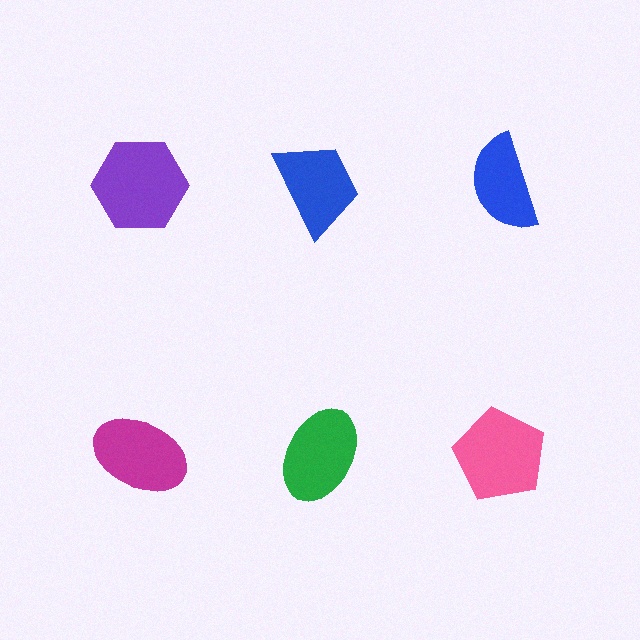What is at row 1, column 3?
A blue semicircle.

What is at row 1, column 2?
A blue trapezoid.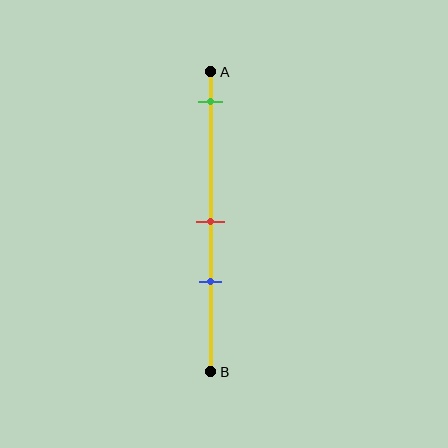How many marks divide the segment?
There are 3 marks dividing the segment.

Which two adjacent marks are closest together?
The red and blue marks are the closest adjacent pair.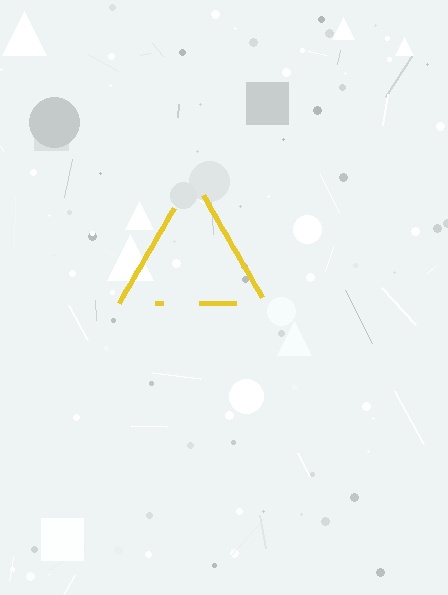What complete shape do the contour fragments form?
The contour fragments form a triangle.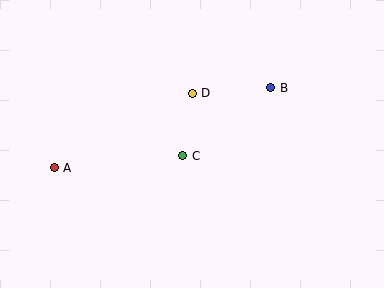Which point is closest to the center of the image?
Point C at (183, 156) is closest to the center.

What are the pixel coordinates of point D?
Point D is at (192, 93).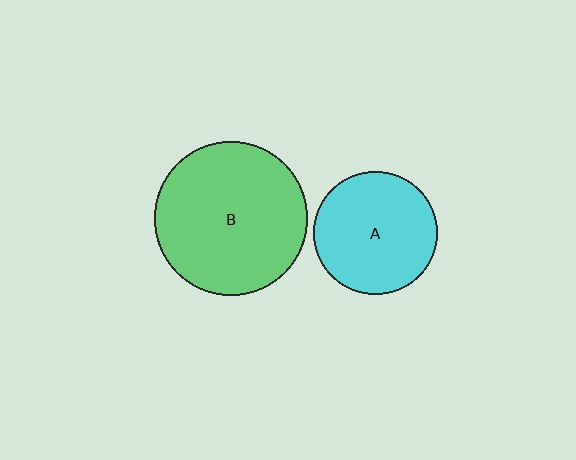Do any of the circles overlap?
No, none of the circles overlap.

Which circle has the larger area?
Circle B (green).